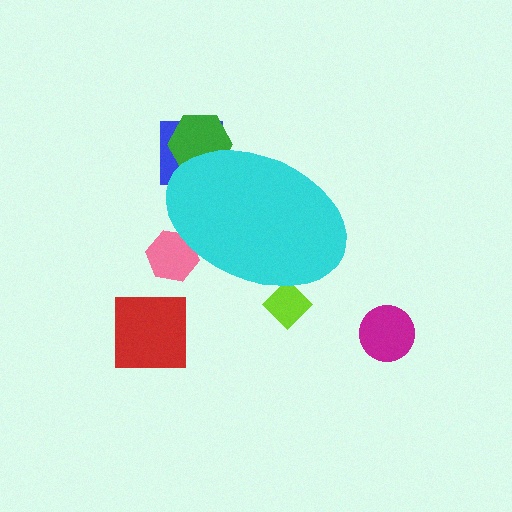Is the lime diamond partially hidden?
Yes, the lime diamond is partially hidden behind the cyan ellipse.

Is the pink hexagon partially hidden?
Yes, the pink hexagon is partially hidden behind the cyan ellipse.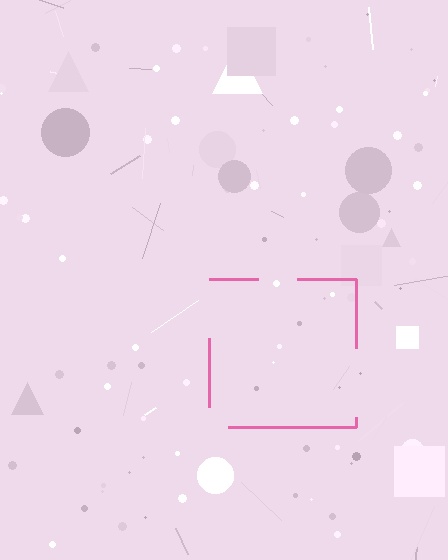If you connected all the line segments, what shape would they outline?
They would outline a square.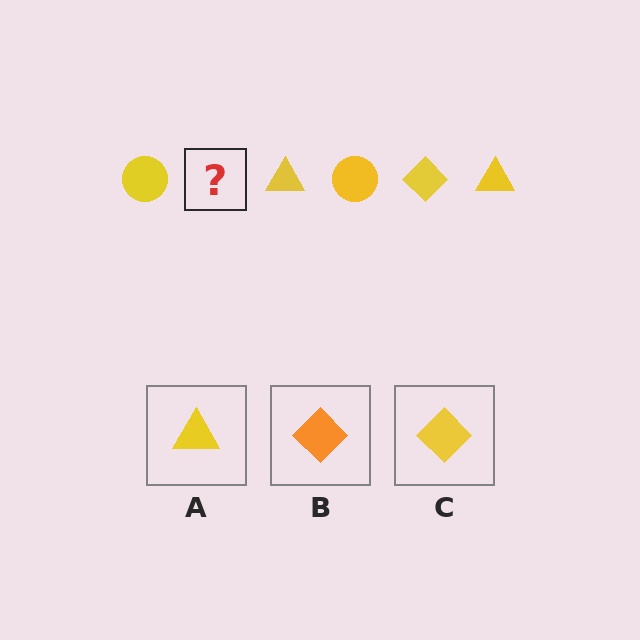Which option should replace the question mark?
Option C.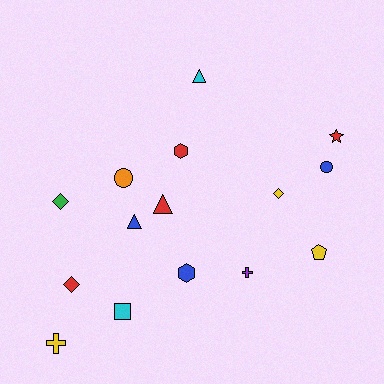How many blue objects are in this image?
There are 3 blue objects.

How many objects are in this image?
There are 15 objects.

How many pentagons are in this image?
There is 1 pentagon.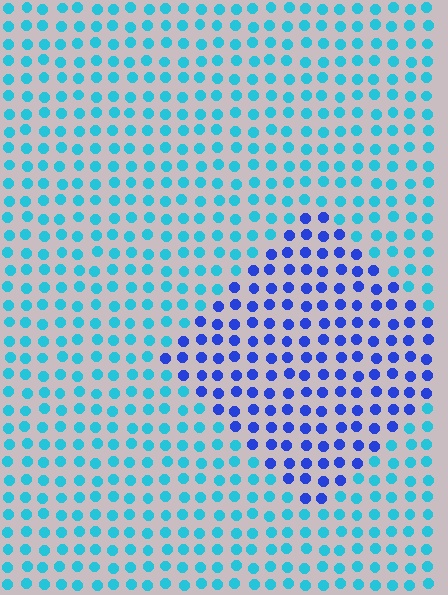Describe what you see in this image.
The image is filled with small cyan elements in a uniform arrangement. A diamond-shaped region is visible where the elements are tinted to a slightly different hue, forming a subtle color boundary.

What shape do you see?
I see a diamond.